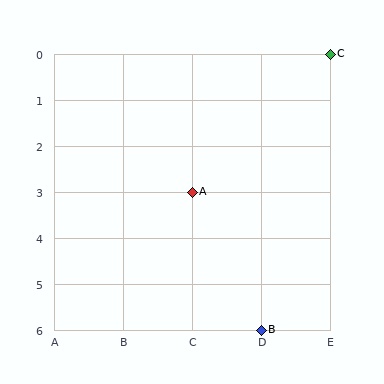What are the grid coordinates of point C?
Point C is at grid coordinates (E, 0).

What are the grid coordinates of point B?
Point B is at grid coordinates (D, 6).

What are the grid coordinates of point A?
Point A is at grid coordinates (C, 3).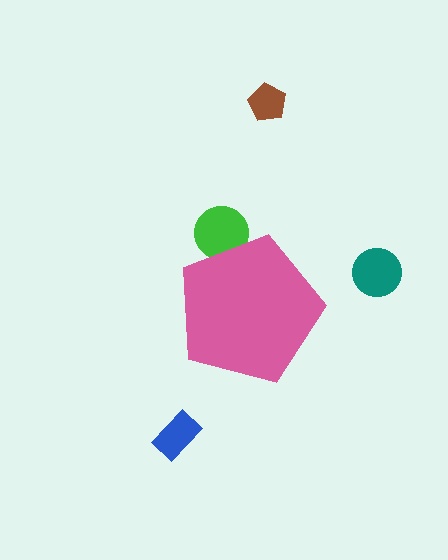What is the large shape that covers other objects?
A pink pentagon.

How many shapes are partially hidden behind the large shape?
1 shape is partially hidden.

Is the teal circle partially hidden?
No, the teal circle is fully visible.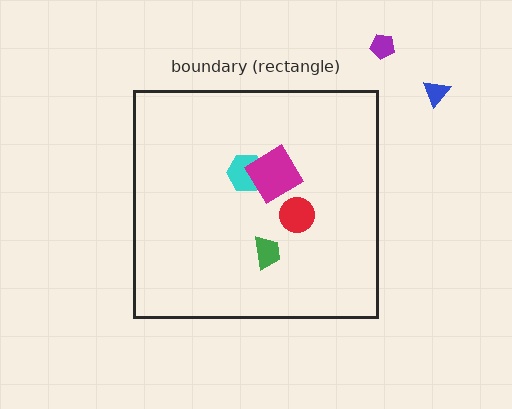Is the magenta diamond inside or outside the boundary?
Inside.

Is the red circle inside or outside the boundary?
Inside.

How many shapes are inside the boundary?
4 inside, 2 outside.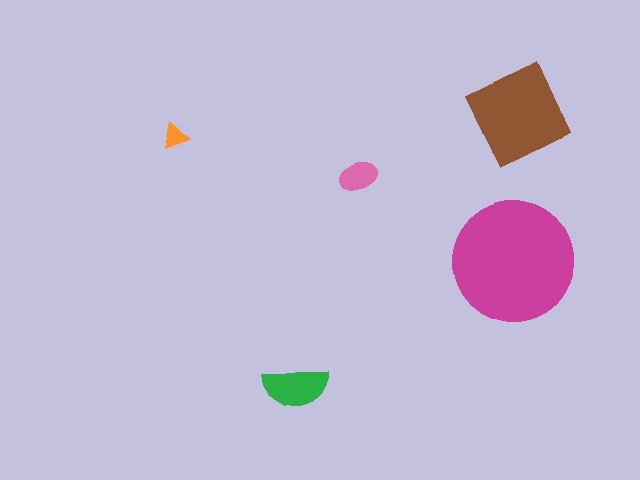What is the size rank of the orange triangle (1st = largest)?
5th.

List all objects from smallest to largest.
The orange triangle, the pink ellipse, the green semicircle, the brown diamond, the magenta circle.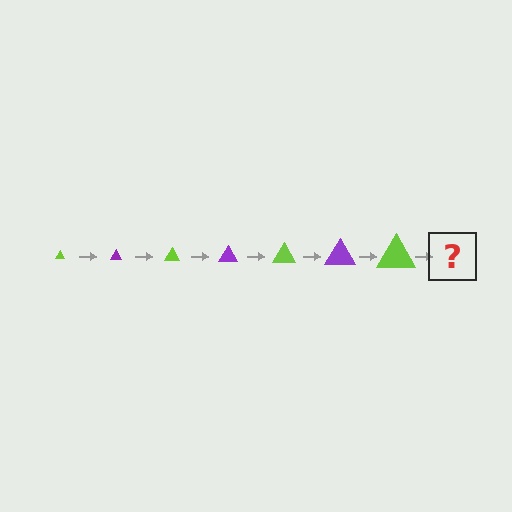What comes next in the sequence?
The next element should be a purple triangle, larger than the previous one.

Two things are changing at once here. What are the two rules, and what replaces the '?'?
The two rules are that the triangle grows larger each step and the color cycles through lime and purple. The '?' should be a purple triangle, larger than the previous one.